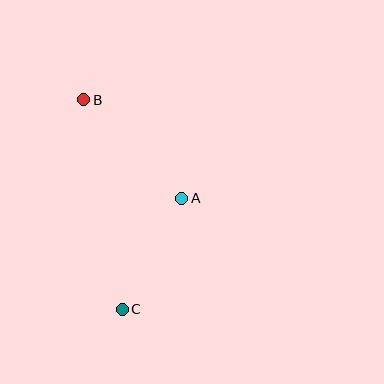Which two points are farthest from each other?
Points B and C are farthest from each other.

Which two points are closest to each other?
Points A and C are closest to each other.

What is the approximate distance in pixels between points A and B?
The distance between A and B is approximately 139 pixels.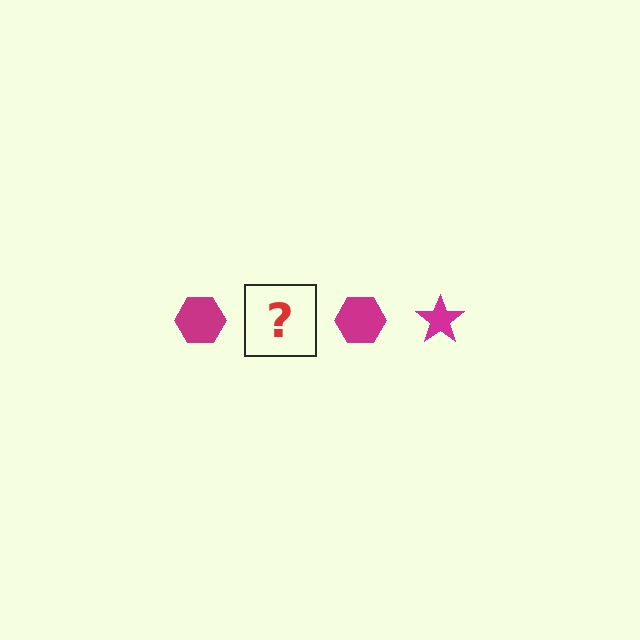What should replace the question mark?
The question mark should be replaced with a magenta star.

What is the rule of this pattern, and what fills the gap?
The rule is that the pattern cycles through hexagon, star shapes in magenta. The gap should be filled with a magenta star.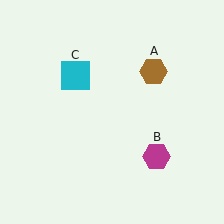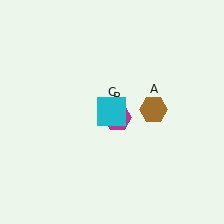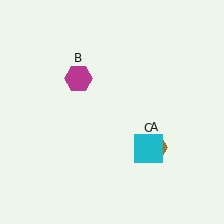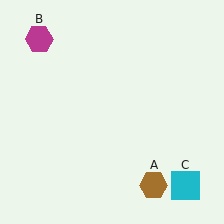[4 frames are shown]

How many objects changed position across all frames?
3 objects changed position: brown hexagon (object A), magenta hexagon (object B), cyan square (object C).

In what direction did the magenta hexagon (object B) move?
The magenta hexagon (object B) moved up and to the left.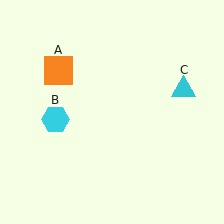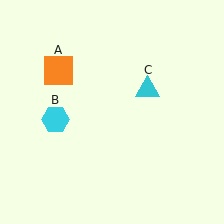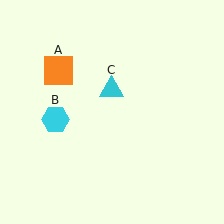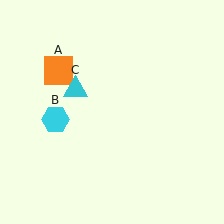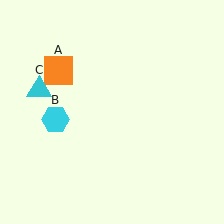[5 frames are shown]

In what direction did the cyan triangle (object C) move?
The cyan triangle (object C) moved left.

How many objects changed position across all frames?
1 object changed position: cyan triangle (object C).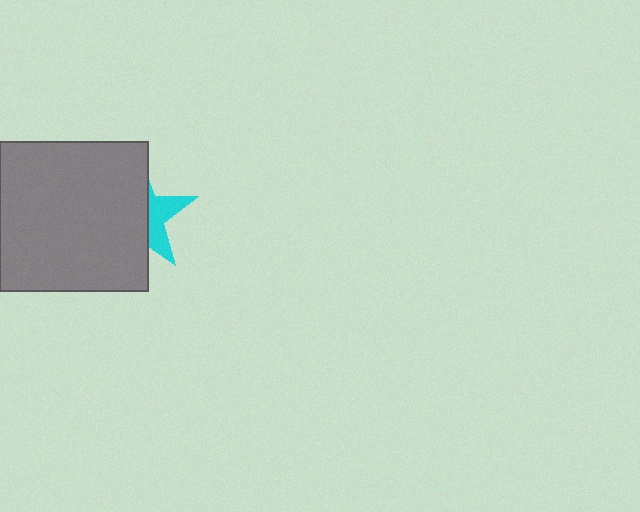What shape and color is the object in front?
The object in front is a gray square.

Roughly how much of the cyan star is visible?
A small part of it is visible (roughly 34%).